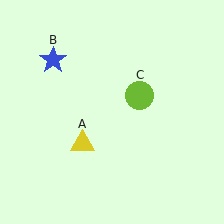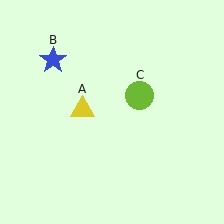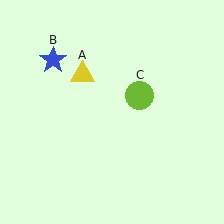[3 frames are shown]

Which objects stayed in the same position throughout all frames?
Blue star (object B) and lime circle (object C) remained stationary.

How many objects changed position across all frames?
1 object changed position: yellow triangle (object A).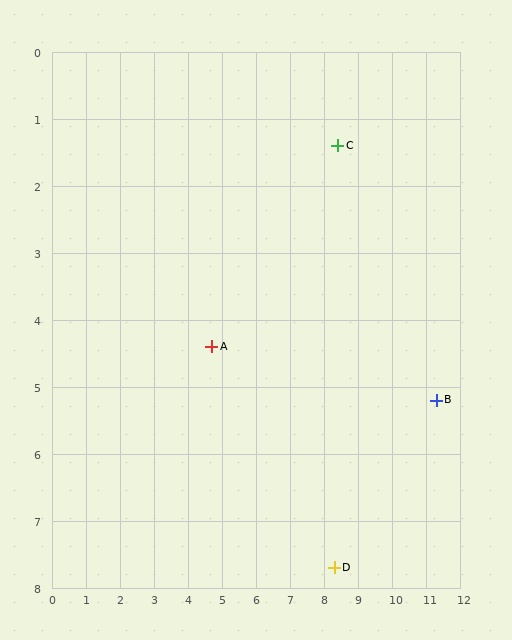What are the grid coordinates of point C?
Point C is at approximately (8.4, 1.4).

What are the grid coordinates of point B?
Point B is at approximately (11.3, 5.2).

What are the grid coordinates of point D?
Point D is at approximately (8.3, 7.7).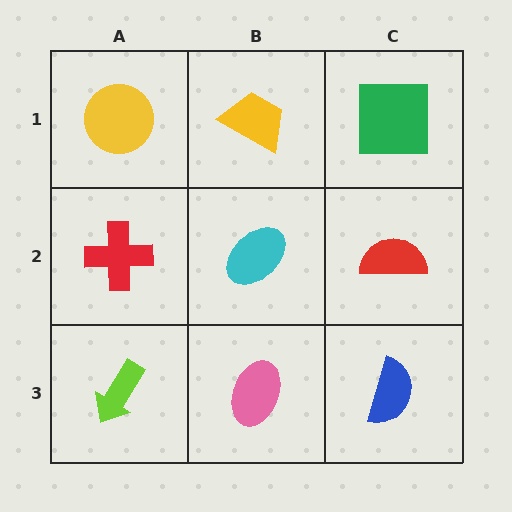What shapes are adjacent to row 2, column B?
A yellow trapezoid (row 1, column B), a pink ellipse (row 3, column B), a red cross (row 2, column A), a red semicircle (row 2, column C).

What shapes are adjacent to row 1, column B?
A cyan ellipse (row 2, column B), a yellow circle (row 1, column A), a green square (row 1, column C).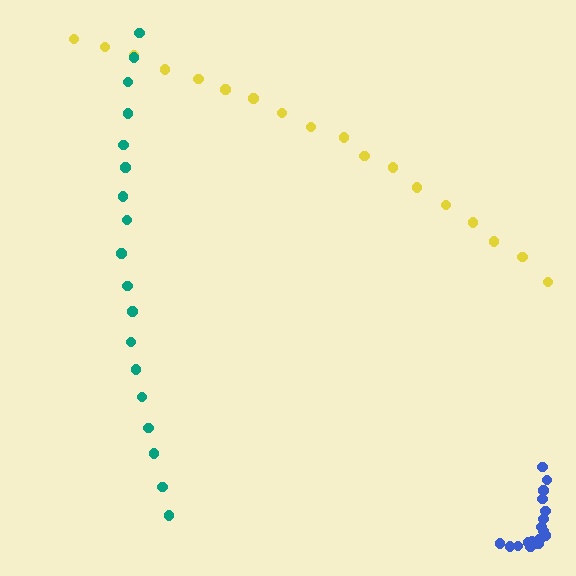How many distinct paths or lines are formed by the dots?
There are 3 distinct paths.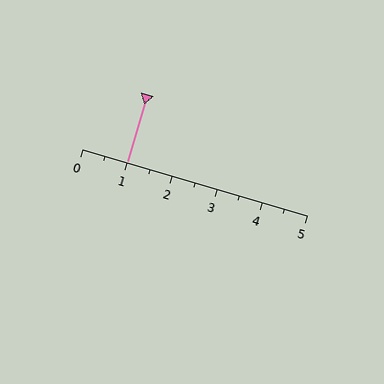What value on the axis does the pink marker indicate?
The marker indicates approximately 1.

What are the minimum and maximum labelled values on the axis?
The axis runs from 0 to 5.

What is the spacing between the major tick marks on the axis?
The major ticks are spaced 1 apart.